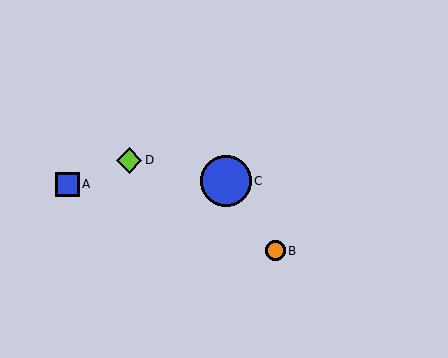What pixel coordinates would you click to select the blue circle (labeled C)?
Click at (226, 181) to select the blue circle C.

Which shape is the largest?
The blue circle (labeled C) is the largest.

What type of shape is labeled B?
Shape B is an orange circle.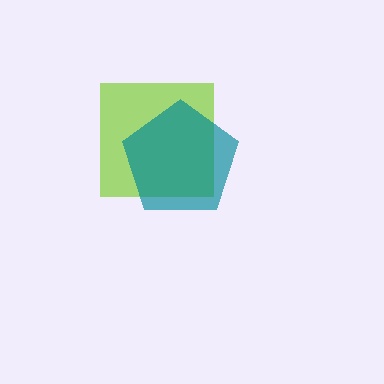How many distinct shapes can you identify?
There are 2 distinct shapes: a lime square, a teal pentagon.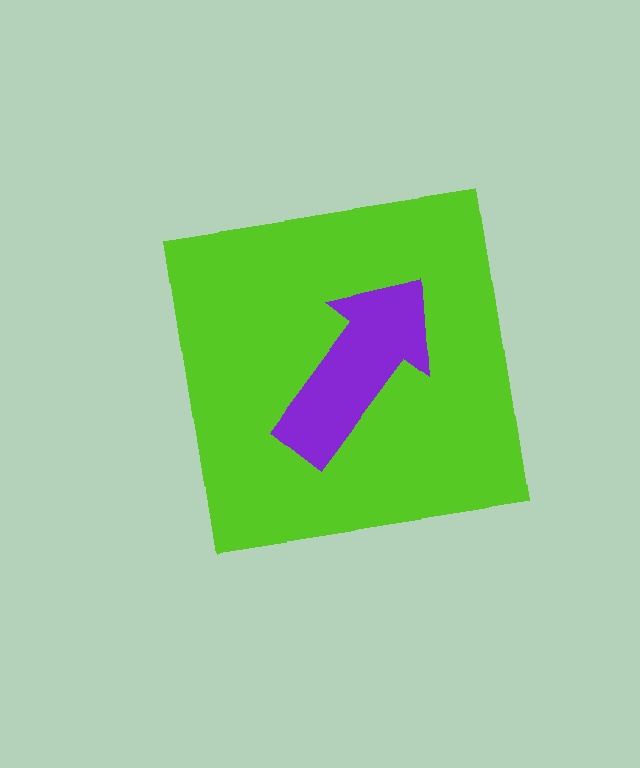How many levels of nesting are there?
2.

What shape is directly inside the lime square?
The purple arrow.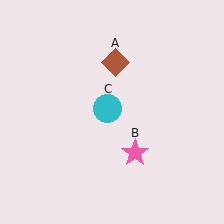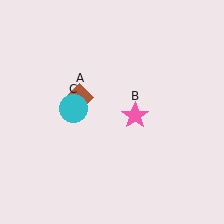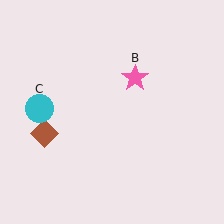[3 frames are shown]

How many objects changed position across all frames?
3 objects changed position: brown diamond (object A), pink star (object B), cyan circle (object C).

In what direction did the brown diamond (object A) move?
The brown diamond (object A) moved down and to the left.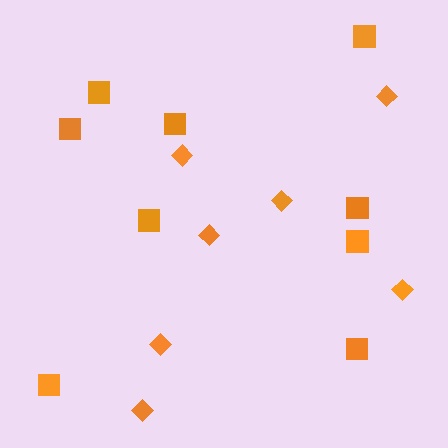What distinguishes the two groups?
There are 2 groups: one group of squares (9) and one group of diamonds (7).